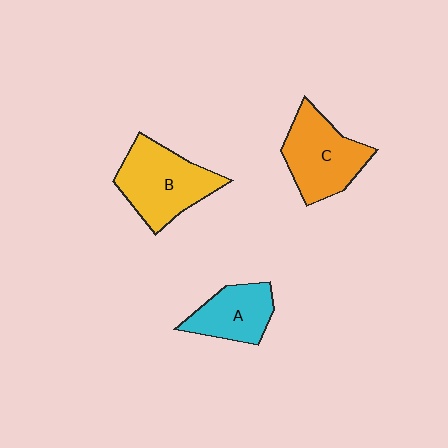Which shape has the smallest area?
Shape A (cyan).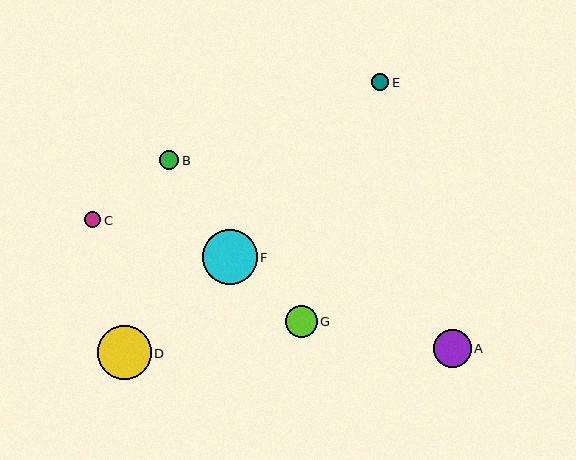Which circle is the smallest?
Circle C is the smallest with a size of approximately 16 pixels.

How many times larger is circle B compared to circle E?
Circle B is approximately 1.1 times the size of circle E.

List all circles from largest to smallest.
From largest to smallest: F, D, A, G, B, E, C.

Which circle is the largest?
Circle F is the largest with a size of approximately 55 pixels.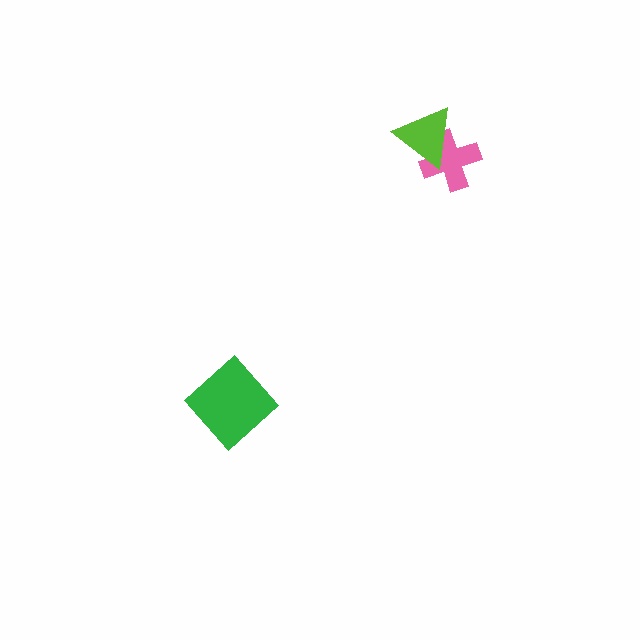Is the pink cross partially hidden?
Yes, it is partially covered by another shape.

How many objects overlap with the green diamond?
0 objects overlap with the green diamond.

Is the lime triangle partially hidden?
No, no other shape covers it.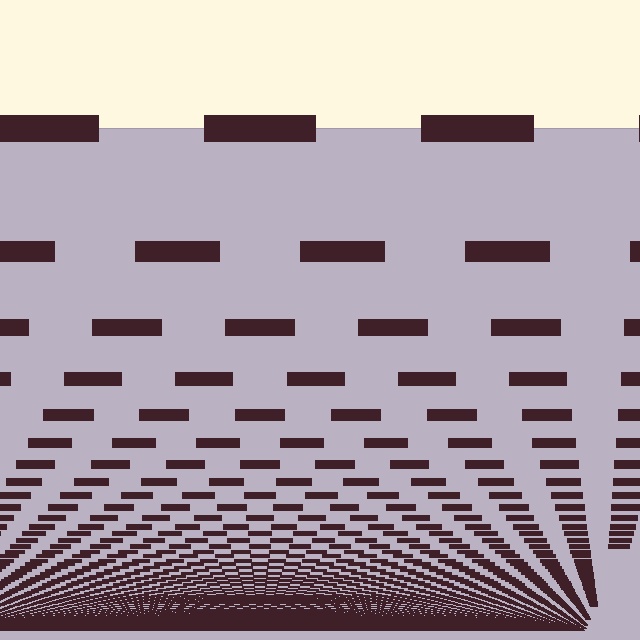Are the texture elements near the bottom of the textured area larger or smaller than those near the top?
Smaller. The gradient is inverted — elements near the bottom are smaller and denser.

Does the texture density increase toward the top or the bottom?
Density increases toward the bottom.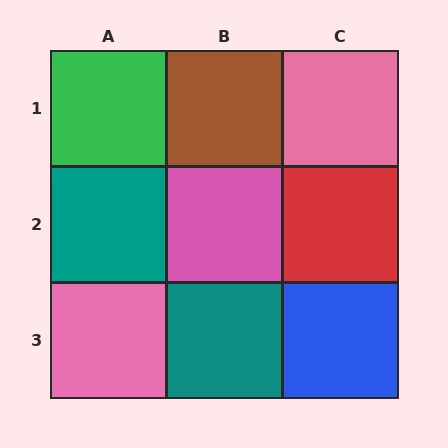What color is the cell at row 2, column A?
Teal.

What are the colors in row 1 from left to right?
Green, brown, pink.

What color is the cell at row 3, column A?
Pink.